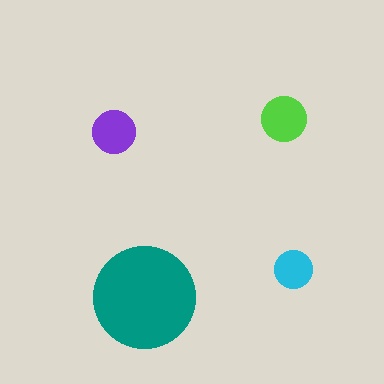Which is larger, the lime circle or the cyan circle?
The lime one.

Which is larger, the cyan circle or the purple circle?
The purple one.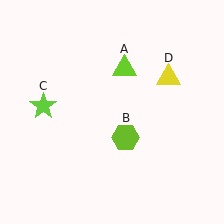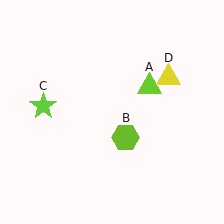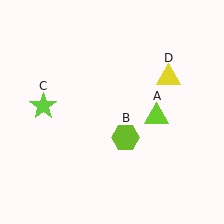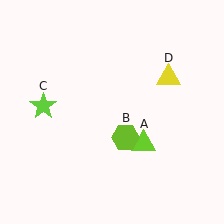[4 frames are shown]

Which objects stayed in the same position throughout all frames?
Lime hexagon (object B) and lime star (object C) and yellow triangle (object D) remained stationary.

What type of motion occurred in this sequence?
The lime triangle (object A) rotated clockwise around the center of the scene.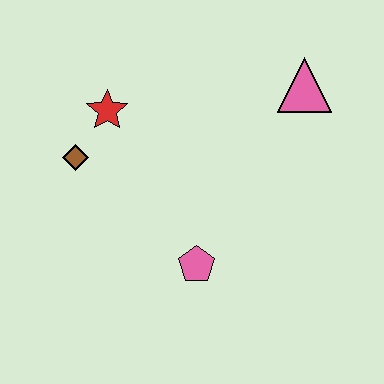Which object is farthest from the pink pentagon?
The pink triangle is farthest from the pink pentagon.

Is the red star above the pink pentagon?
Yes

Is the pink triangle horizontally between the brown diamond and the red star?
No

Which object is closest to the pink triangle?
The red star is closest to the pink triangle.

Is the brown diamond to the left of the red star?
Yes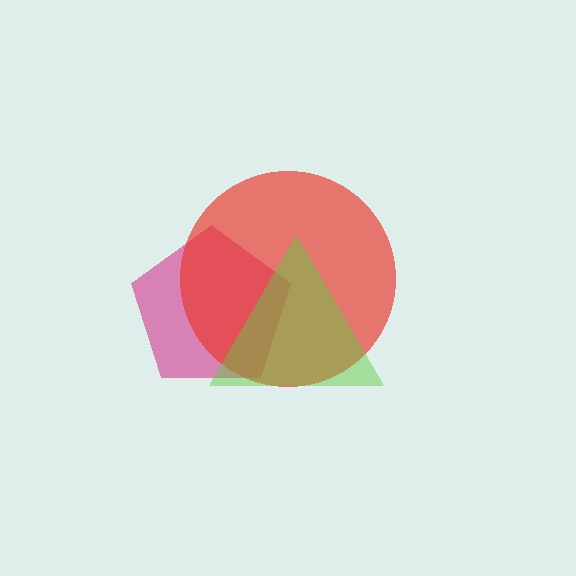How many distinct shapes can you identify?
There are 3 distinct shapes: a magenta pentagon, a red circle, a lime triangle.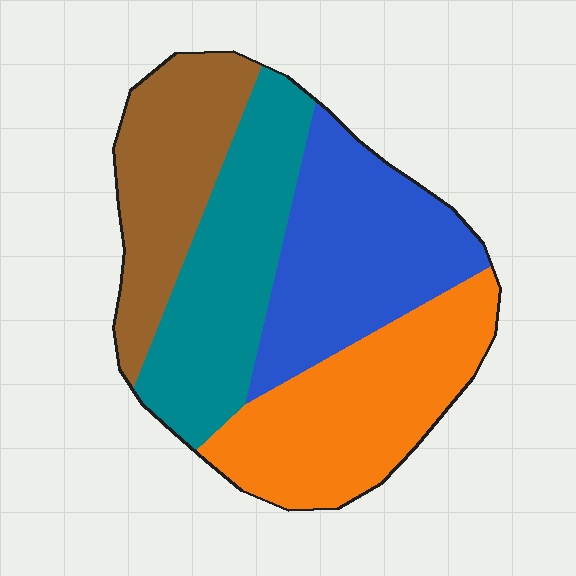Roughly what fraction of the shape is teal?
Teal covers about 25% of the shape.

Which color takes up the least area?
Brown, at roughly 20%.